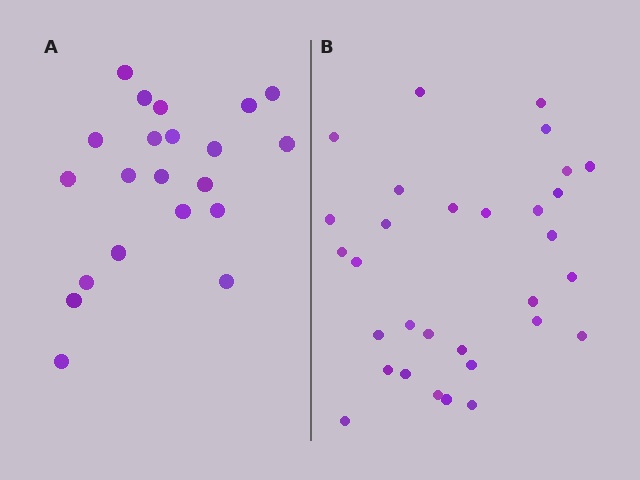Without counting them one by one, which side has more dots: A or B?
Region B (the right region) has more dots.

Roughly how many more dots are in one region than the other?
Region B has roughly 10 or so more dots than region A.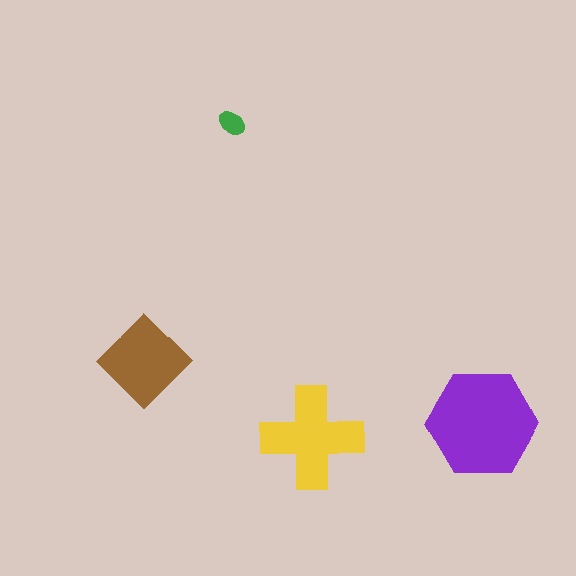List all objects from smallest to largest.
The green ellipse, the brown diamond, the yellow cross, the purple hexagon.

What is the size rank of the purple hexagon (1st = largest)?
1st.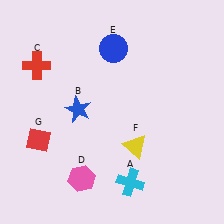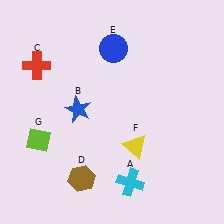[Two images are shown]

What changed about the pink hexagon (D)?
In Image 1, D is pink. In Image 2, it changed to brown.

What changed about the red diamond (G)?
In Image 1, G is red. In Image 2, it changed to lime.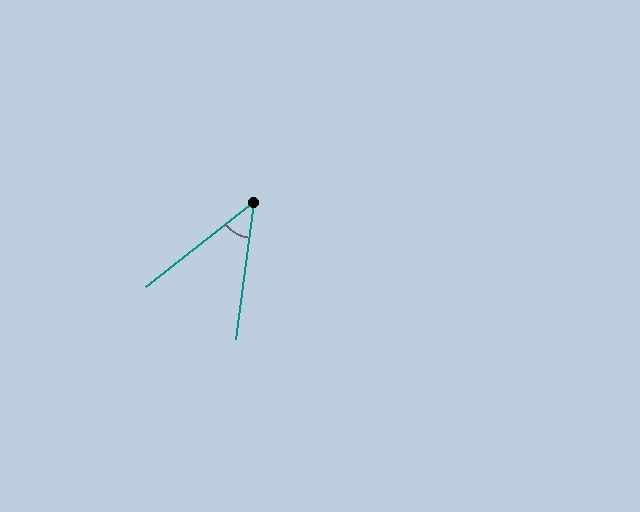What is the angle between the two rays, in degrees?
Approximately 44 degrees.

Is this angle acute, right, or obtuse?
It is acute.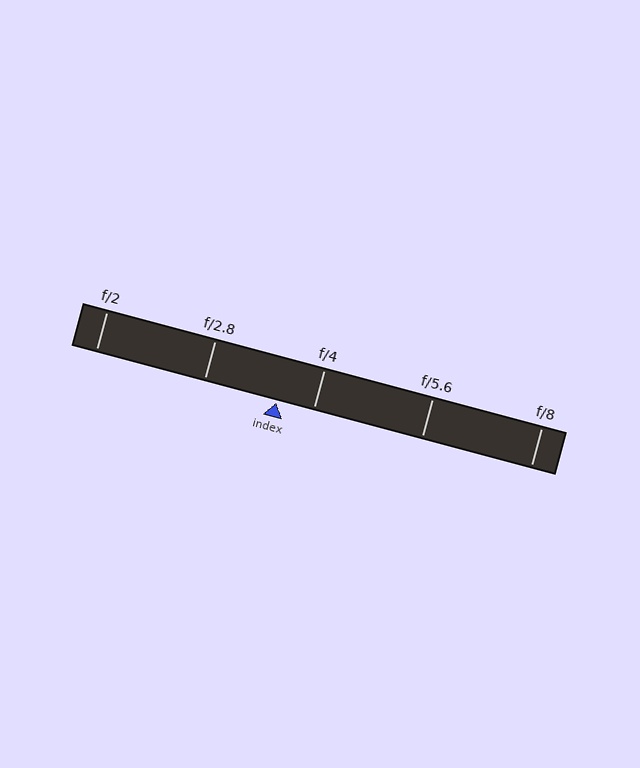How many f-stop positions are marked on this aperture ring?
There are 5 f-stop positions marked.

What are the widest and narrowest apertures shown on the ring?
The widest aperture shown is f/2 and the narrowest is f/8.